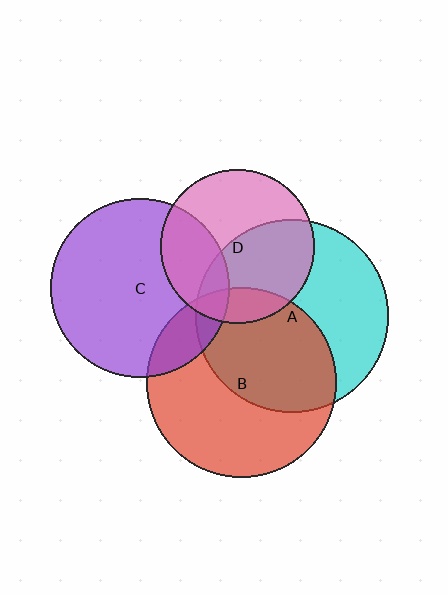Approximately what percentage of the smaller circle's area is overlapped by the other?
Approximately 15%.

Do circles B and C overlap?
Yes.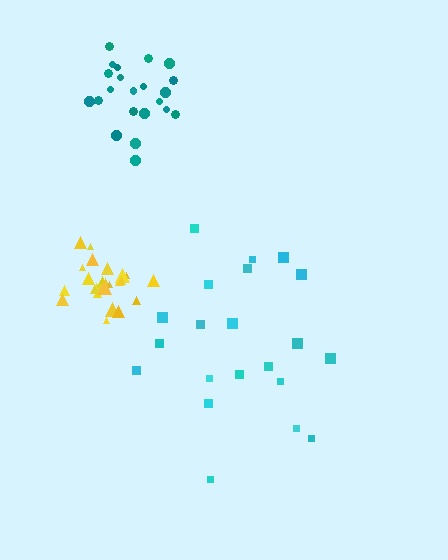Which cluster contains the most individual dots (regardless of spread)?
Yellow (25).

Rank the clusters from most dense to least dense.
yellow, teal, cyan.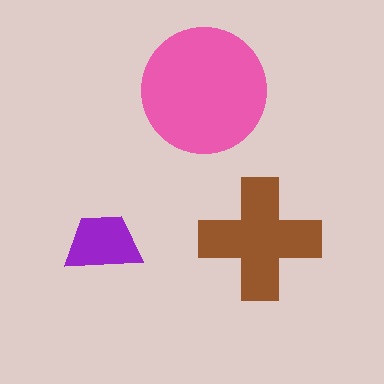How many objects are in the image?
There are 3 objects in the image.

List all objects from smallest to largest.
The purple trapezoid, the brown cross, the pink circle.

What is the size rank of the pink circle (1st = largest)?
1st.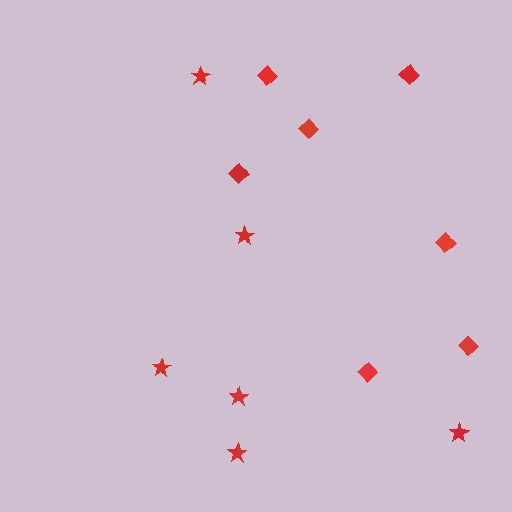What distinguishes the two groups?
There are 2 groups: one group of stars (6) and one group of diamonds (7).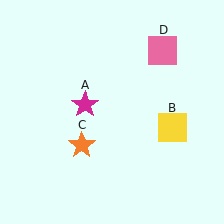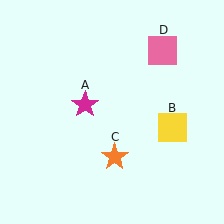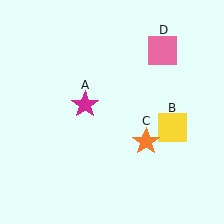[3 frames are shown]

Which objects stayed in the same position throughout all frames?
Magenta star (object A) and yellow square (object B) and pink square (object D) remained stationary.